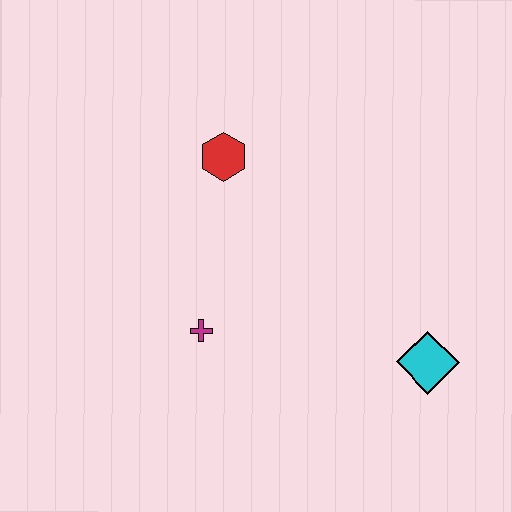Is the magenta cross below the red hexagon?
Yes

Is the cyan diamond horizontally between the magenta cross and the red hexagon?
No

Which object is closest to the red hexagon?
The magenta cross is closest to the red hexagon.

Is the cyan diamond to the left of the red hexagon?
No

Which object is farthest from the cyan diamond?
The red hexagon is farthest from the cyan diamond.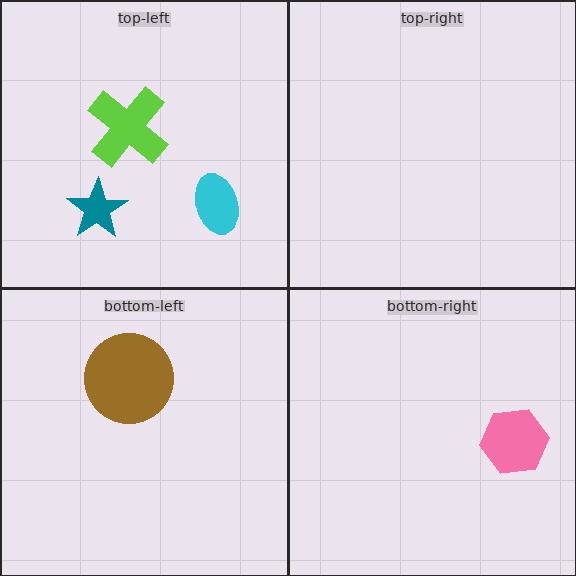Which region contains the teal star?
The top-left region.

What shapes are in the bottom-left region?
The brown circle.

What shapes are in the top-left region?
The teal star, the cyan ellipse, the lime cross.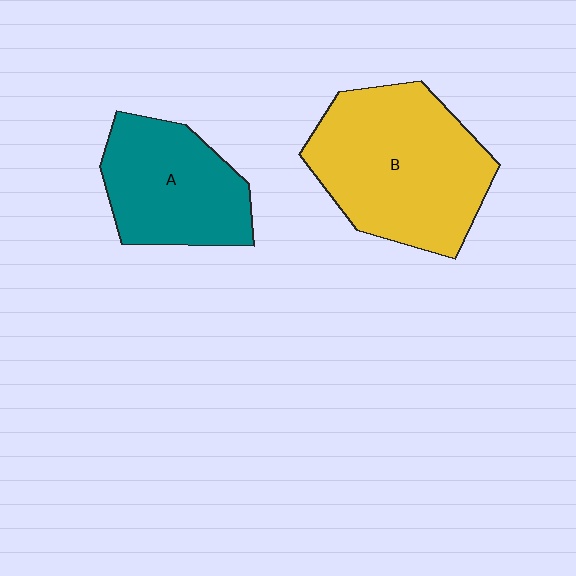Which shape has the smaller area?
Shape A (teal).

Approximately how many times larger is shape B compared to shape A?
Approximately 1.5 times.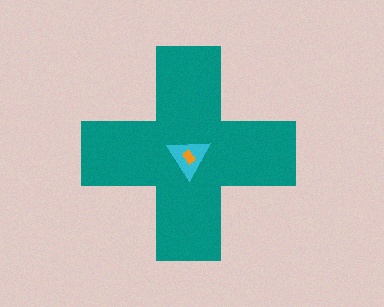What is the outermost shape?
The teal cross.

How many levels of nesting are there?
3.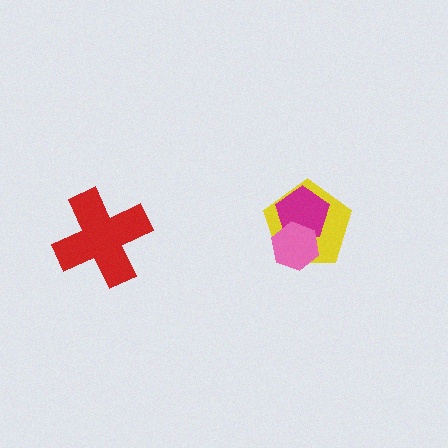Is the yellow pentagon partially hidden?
Yes, it is partially covered by another shape.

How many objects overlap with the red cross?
0 objects overlap with the red cross.